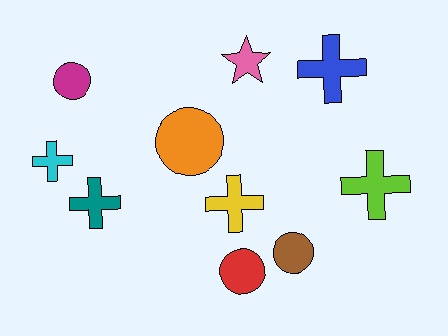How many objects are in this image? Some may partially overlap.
There are 10 objects.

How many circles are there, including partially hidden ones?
There are 4 circles.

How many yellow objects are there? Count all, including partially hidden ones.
There is 1 yellow object.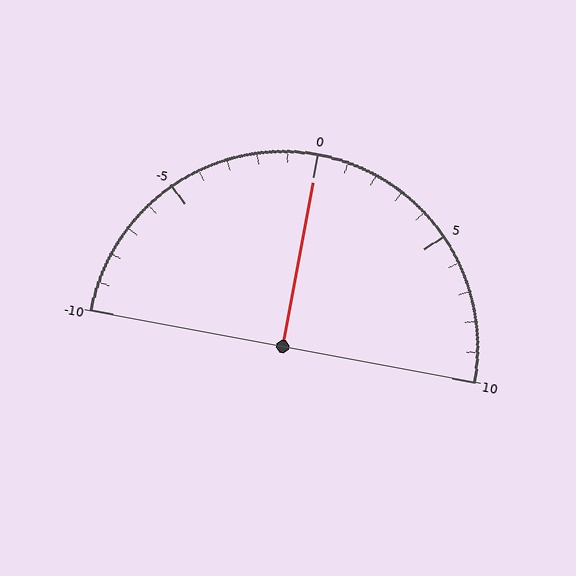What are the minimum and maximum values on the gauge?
The gauge ranges from -10 to 10.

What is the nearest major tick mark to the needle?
The nearest major tick mark is 0.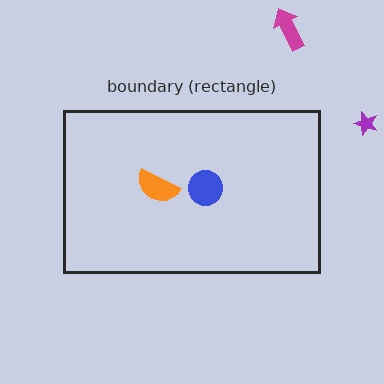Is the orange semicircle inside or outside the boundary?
Inside.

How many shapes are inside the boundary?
2 inside, 2 outside.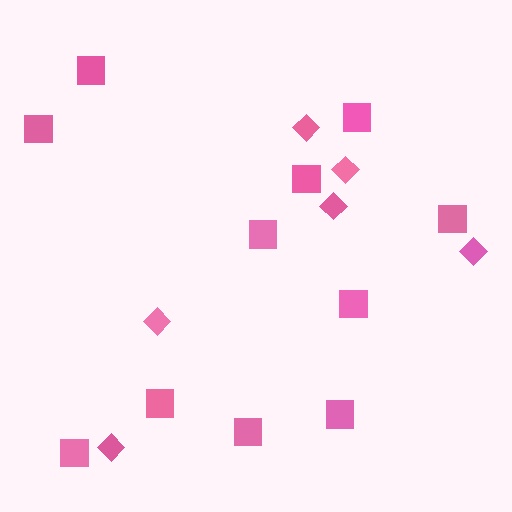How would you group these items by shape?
There are 2 groups: one group of squares (11) and one group of diamonds (6).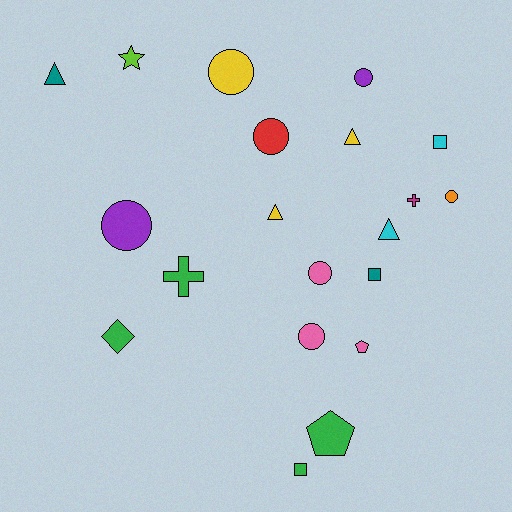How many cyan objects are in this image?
There are 2 cyan objects.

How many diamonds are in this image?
There is 1 diamond.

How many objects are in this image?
There are 20 objects.